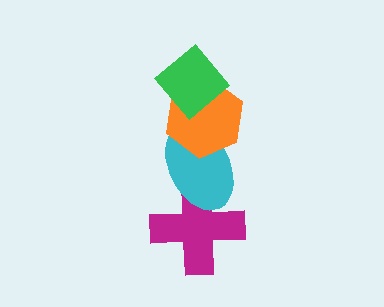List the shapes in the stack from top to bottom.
From top to bottom: the green diamond, the orange hexagon, the cyan ellipse, the magenta cross.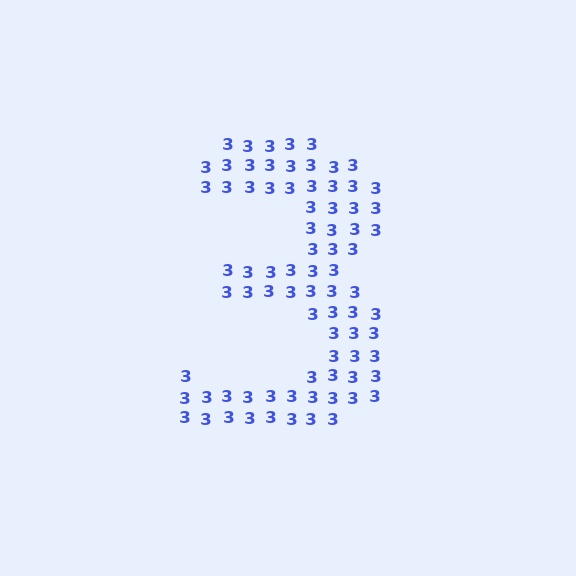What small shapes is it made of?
It is made of small digit 3's.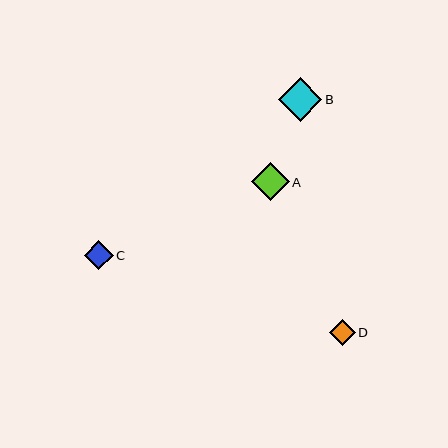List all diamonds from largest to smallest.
From largest to smallest: B, A, C, D.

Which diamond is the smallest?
Diamond D is the smallest with a size of approximately 26 pixels.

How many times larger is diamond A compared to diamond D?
Diamond A is approximately 1.5 times the size of diamond D.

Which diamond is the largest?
Diamond B is the largest with a size of approximately 44 pixels.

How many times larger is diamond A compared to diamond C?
Diamond A is approximately 1.3 times the size of diamond C.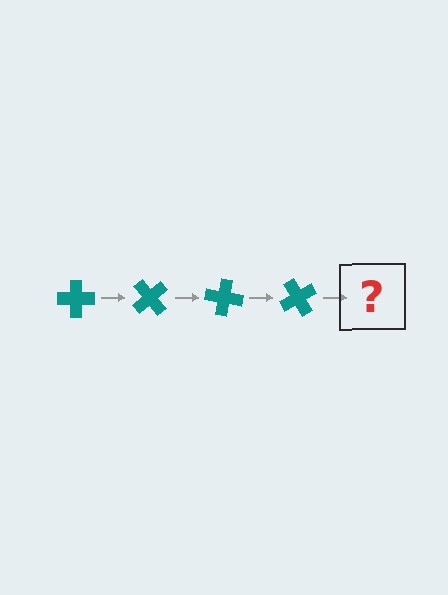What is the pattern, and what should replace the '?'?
The pattern is that the cross rotates 50 degrees each step. The '?' should be a teal cross rotated 200 degrees.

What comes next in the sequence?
The next element should be a teal cross rotated 200 degrees.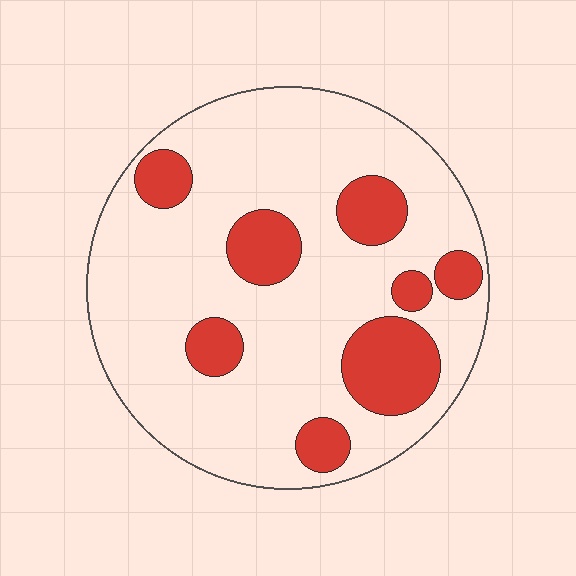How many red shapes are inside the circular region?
8.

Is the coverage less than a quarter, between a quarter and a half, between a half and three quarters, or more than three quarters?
Less than a quarter.